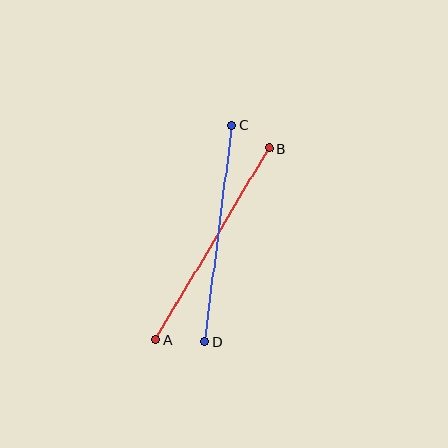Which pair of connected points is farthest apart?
Points A and B are farthest apart.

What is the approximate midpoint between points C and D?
The midpoint is at approximately (218, 233) pixels.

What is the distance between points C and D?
The distance is approximately 218 pixels.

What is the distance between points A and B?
The distance is approximately 223 pixels.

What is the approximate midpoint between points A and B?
The midpoint is at approximately (212, 244) pixels.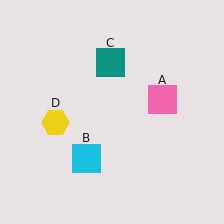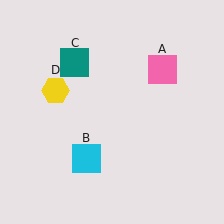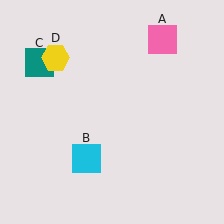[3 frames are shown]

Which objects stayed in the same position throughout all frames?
Cyan square (object B) remained stationary.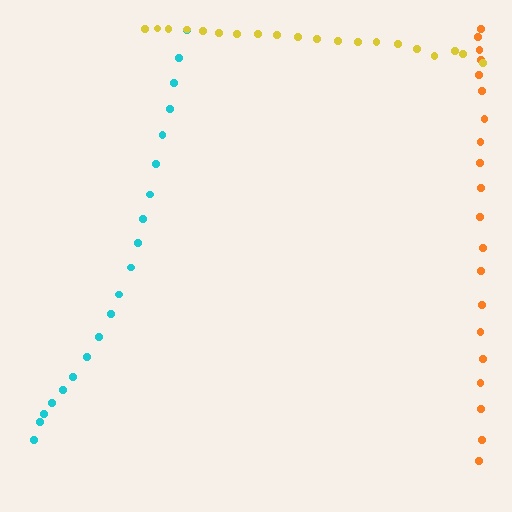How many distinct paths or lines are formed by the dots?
There are 3 distinct paths.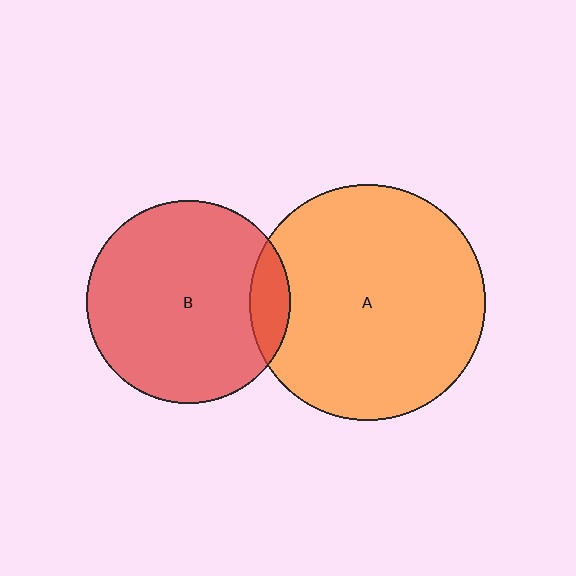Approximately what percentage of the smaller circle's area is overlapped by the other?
Approximately 10%.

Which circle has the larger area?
Circle A (orange).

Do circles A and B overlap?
Yes.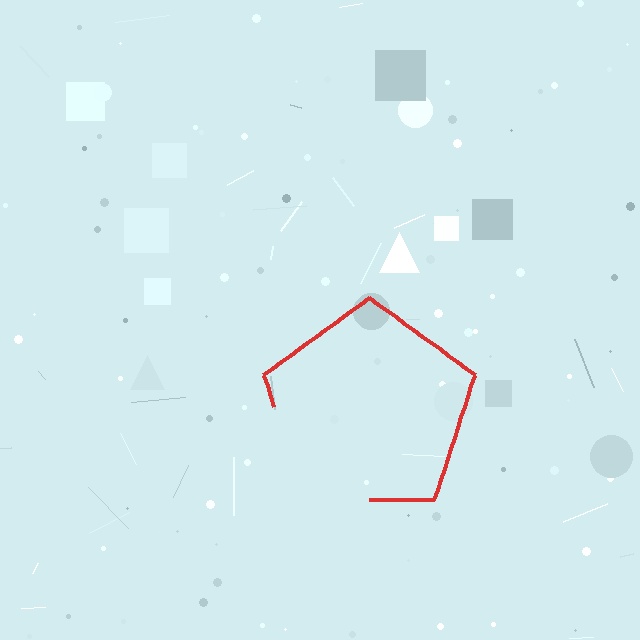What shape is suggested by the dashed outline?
The dashed outline suggests a pentagon.